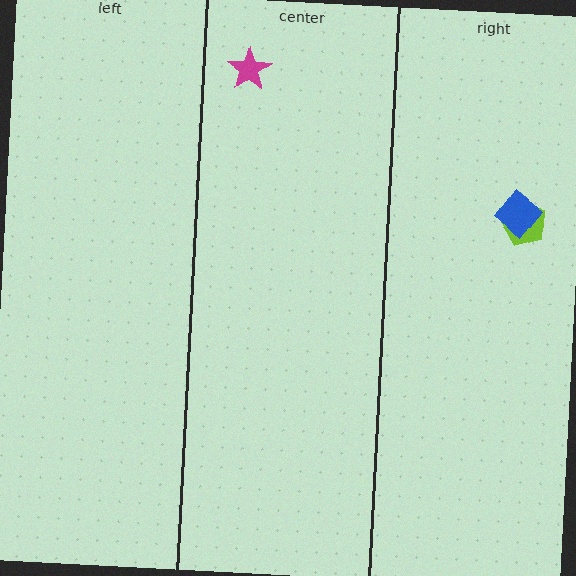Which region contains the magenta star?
The center region.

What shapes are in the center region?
The magenta star.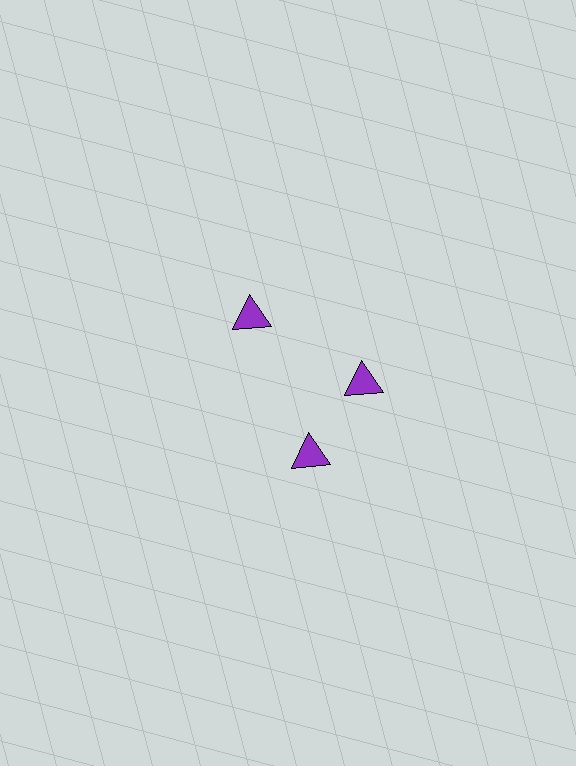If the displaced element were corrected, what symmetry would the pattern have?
It would have 3-fold rotational symmetry — the pattern would map onto itself every 120 degrees.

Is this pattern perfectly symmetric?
No. The 3 purple triangles are arranged in a ring, but one element near the 7 o'clock position is rotated out of alignment along the ring, breaking the 3-fold rotational symmetry.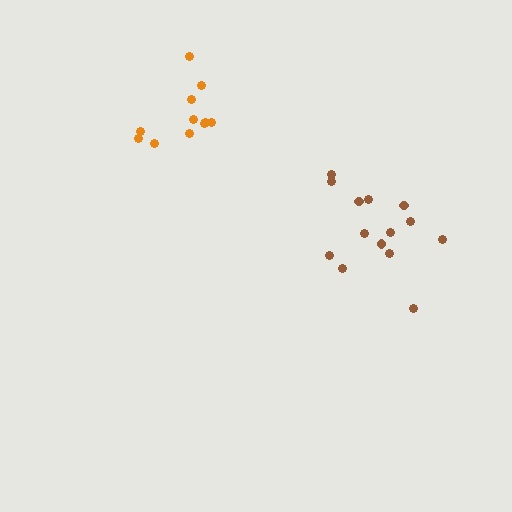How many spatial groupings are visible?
There are 2 spatial groupings.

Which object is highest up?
The orange cluster is topmost.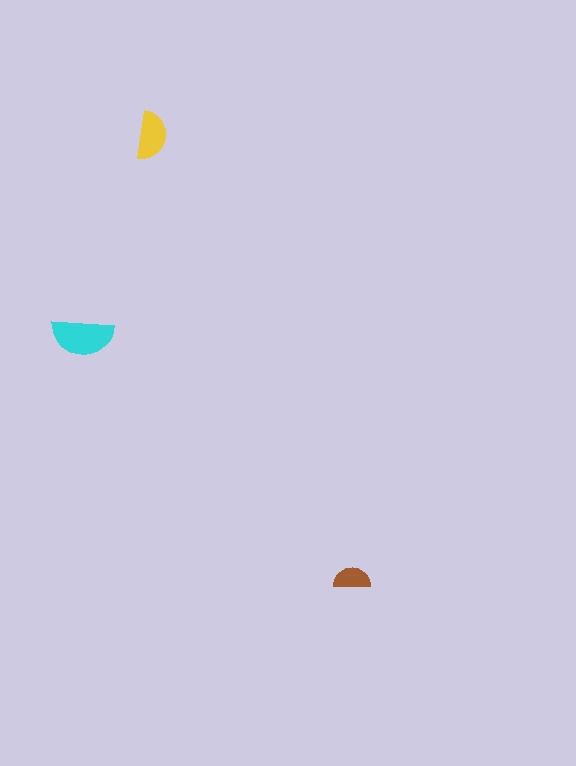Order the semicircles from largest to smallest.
the cyan one, the yellow one, the brown one.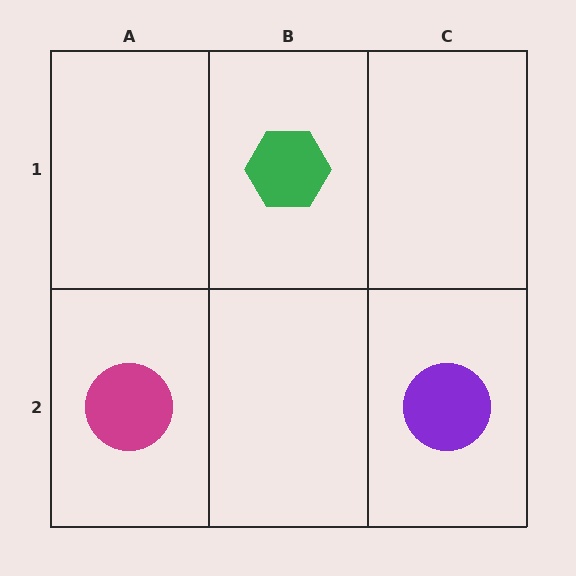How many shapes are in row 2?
2 shapes.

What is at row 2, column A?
A magenta circle.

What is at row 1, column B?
A green hexagon.